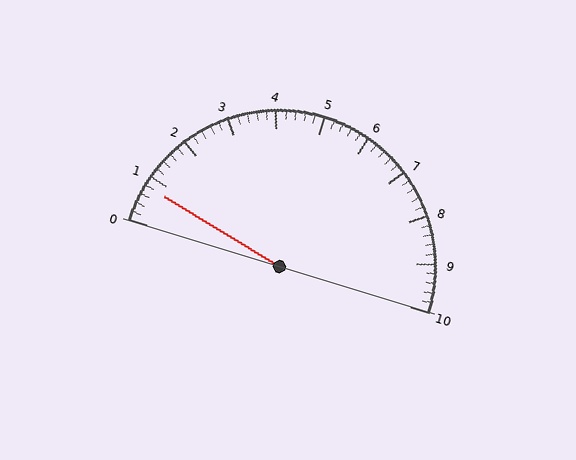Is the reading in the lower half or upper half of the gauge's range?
The reading is in the lower half of the range (0 to 10).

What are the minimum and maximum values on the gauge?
The gauge ranges from 0 to 10.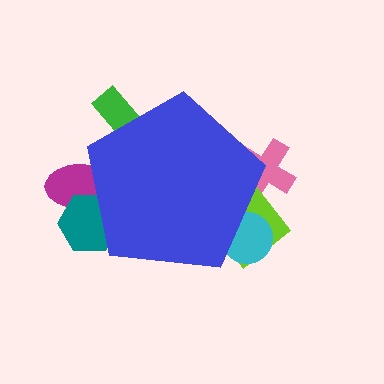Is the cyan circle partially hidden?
Yes, the cyan circle is partially hidden behind the blue pentagon.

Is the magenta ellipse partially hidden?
Yes, the magenta ellipse is partially hidden behind the blue pentagon.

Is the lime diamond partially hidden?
Yes, the lime diamond is partially hidden behind the blue pentagon.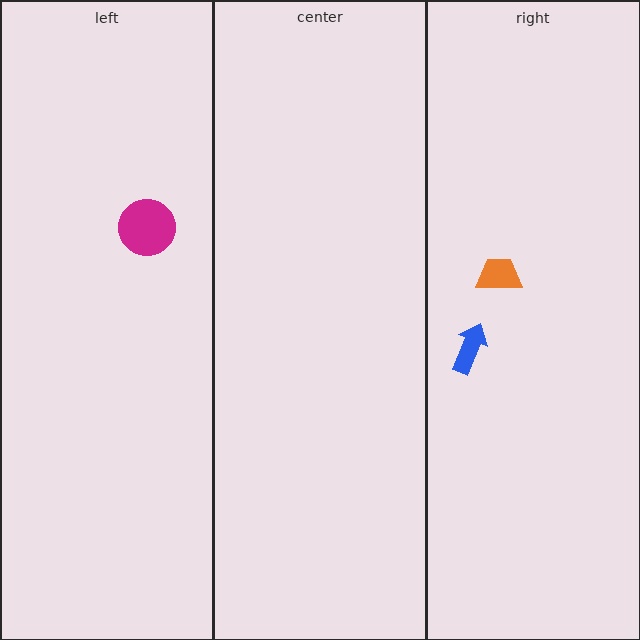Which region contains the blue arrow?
The right region.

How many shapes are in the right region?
2.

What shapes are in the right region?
The blue arrow, the orange trapezoid.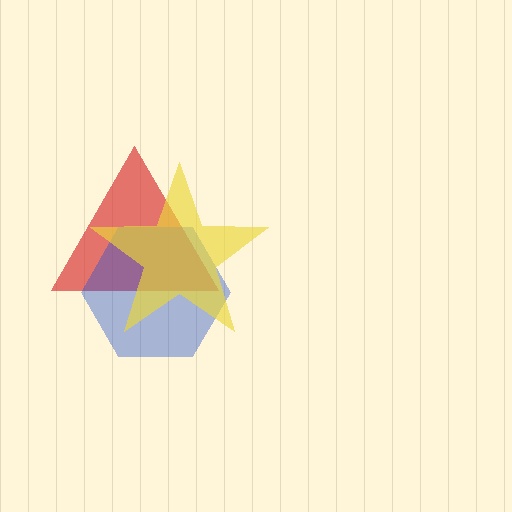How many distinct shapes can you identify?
There are 3 distinct shapes: a red triangle, a blue hexagon, a yellow star.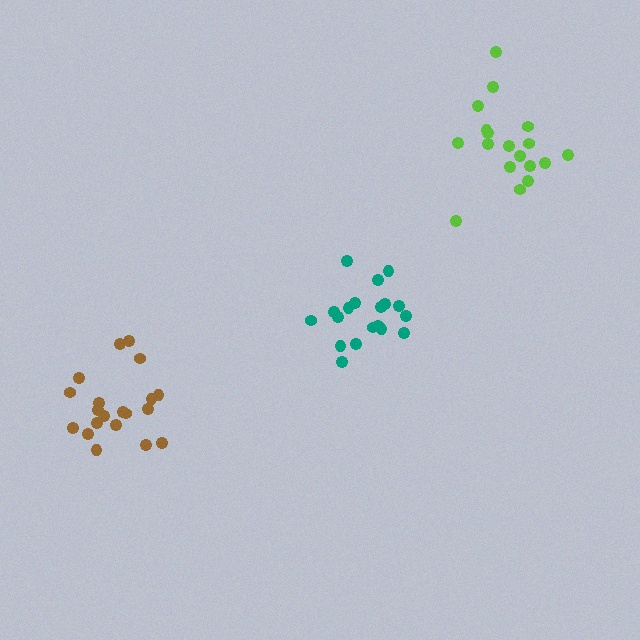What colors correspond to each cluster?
The clusters are colored: teal, brown, lime.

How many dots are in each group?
Group 1: 19 dots, Group 2: 20 dots, Group 3: 18 dots (57 total).